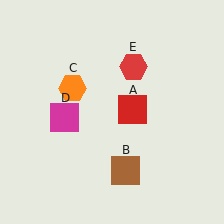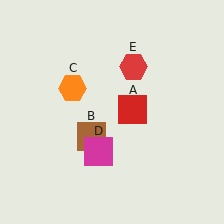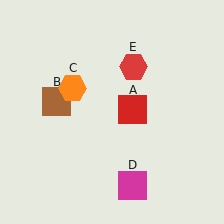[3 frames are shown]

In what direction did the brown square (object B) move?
The brown square (object B) moved up and to the left.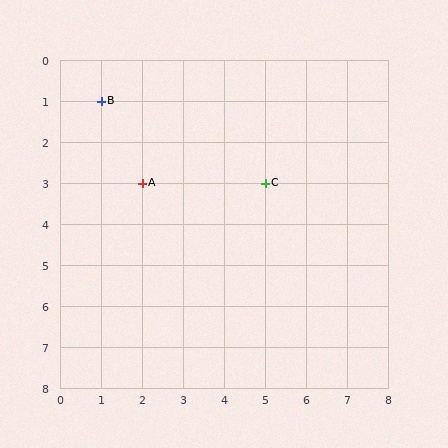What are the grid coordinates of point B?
Point B is at grid coordinates (1, 1).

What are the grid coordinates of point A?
Point A is at grid coordinates (2, 3).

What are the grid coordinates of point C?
Point C is at grid coordinates (5, 3).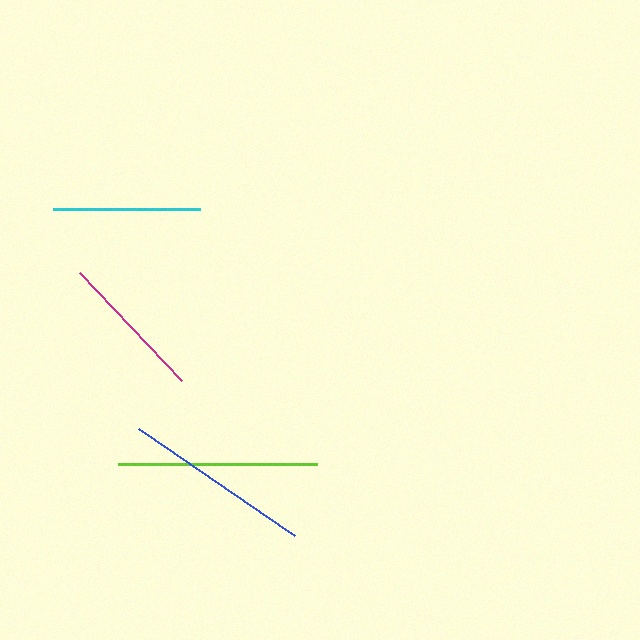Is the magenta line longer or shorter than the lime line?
The lime line is longer than the magenta line.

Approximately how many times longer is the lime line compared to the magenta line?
The lime line is approximately 1.3 times the length of the magenta line.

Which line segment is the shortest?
The cyan line is the shortest at approximately 147 pixels.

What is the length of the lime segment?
The lime segment is approximately 200 pixels long.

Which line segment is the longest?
The lime line is the longest at approximately 200 pixels.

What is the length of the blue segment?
The blue segment is approximately 189 pixels long.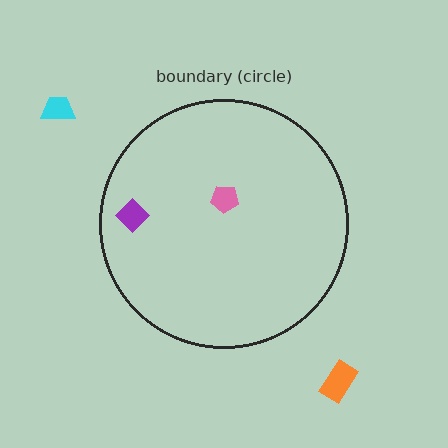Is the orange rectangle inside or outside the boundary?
Outside.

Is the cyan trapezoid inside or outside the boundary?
Outside.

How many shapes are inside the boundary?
2 inside, 2 outside.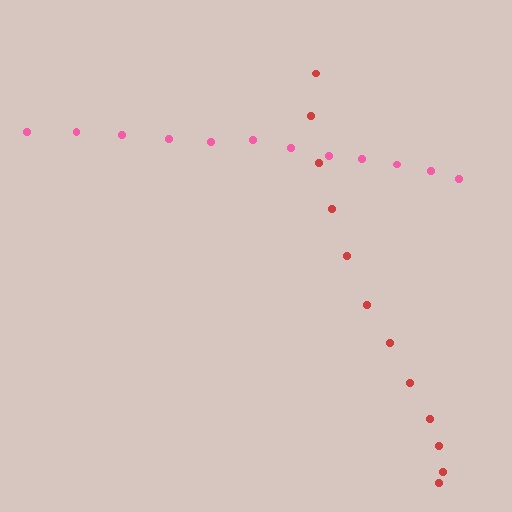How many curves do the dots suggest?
There are 2 distinct paths.